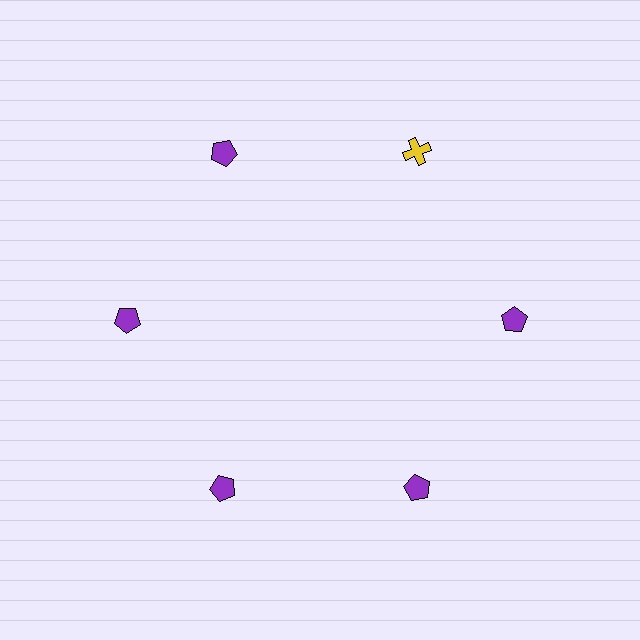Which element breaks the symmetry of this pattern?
The yellow cross at roughly the 1 o'clock position breaks the symmetry. All other shapes are purple pentagons.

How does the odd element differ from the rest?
It differs in both color (yellow instead of purple) and shape (cross instead of pentagon).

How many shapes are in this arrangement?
There are 6 shapes arranged in a ring pattern.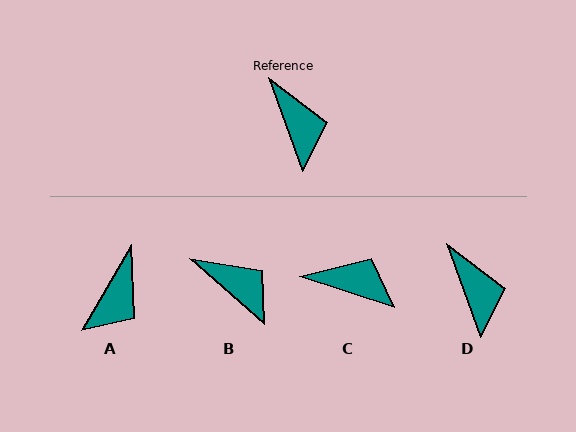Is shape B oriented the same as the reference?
No, it is off by about 28 degrees.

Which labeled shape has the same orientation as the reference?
D.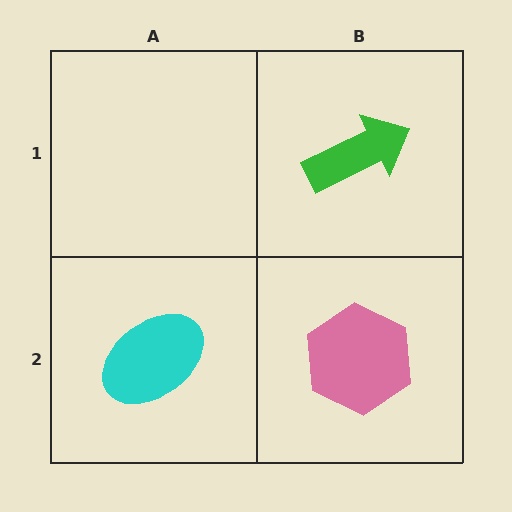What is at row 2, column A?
A cyan ellipse.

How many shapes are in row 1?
1 shape.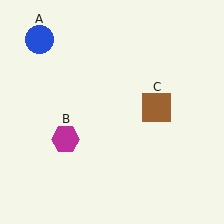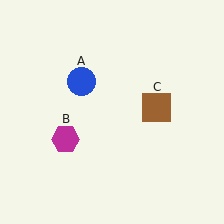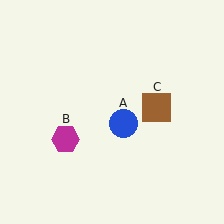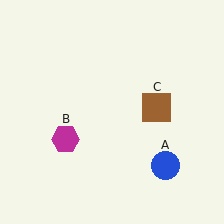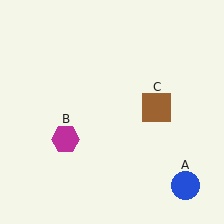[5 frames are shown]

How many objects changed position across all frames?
1 object changed position: blue circle (object A).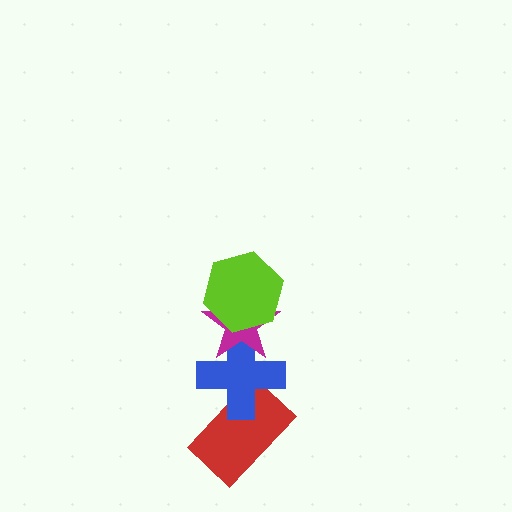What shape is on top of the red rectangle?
The blue cross is on top of the red rectangle.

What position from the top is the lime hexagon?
The lime hexagon is 1st from the top.